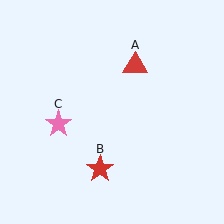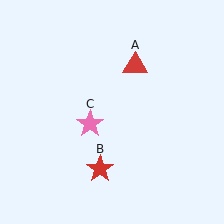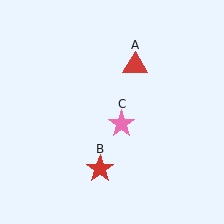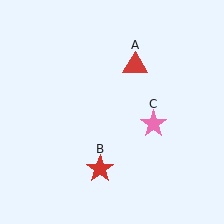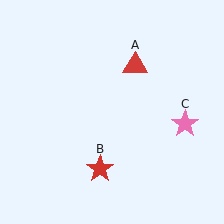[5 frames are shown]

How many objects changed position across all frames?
1 object changed position: pink star (object C).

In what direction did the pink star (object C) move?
The pink star (object C) moved right.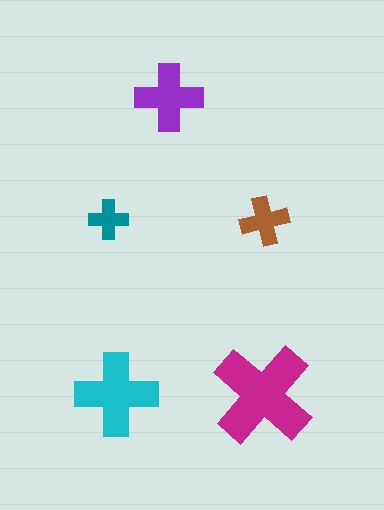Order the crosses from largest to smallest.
the magenta one, the cyan one, the purple one, the brown one, the teal one.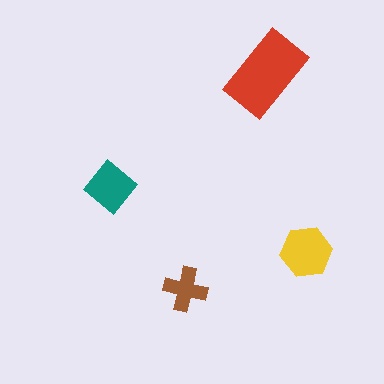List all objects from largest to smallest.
The red rectangle, the yellow hexagon, the teal diamond, the brown cross.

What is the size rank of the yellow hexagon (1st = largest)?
2nd.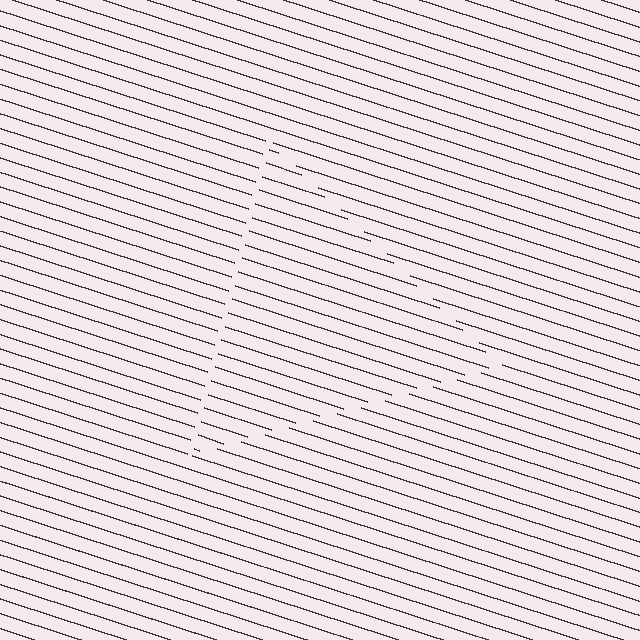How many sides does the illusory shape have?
3 sides — the line-ends trace a triangle.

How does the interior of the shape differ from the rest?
The interior of the shape contains the same grating, shifted by half a period — the contour is defined by the phase discontinuity where line-ends from the inner and outer gratings abut.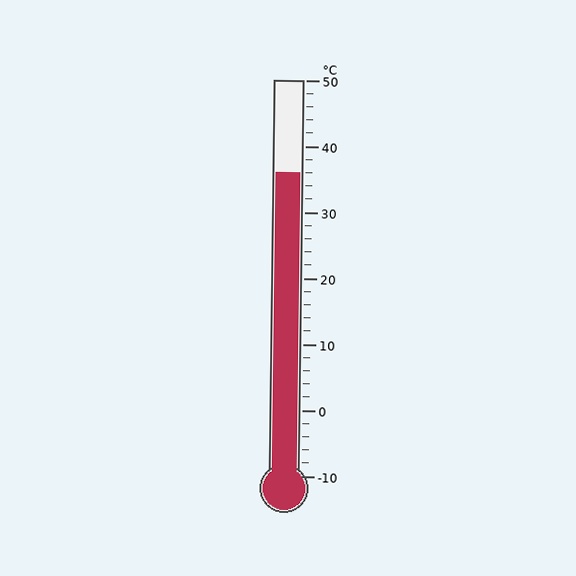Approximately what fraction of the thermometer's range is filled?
The thermometer is filled to approximately 75% of its range.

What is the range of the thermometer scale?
The thermometer scale ranges from -10°C to 50°C.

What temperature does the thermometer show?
The thermometer shows approximately 36°C.